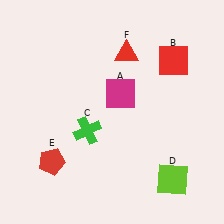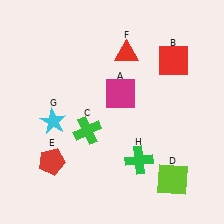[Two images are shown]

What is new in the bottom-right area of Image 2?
A green cross (H) was added in the bottom-right area of Image 2.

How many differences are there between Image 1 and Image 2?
There are 2 differences between the two images.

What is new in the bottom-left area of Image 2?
A cyan star (G) was added in the bottom-left area of Image 2.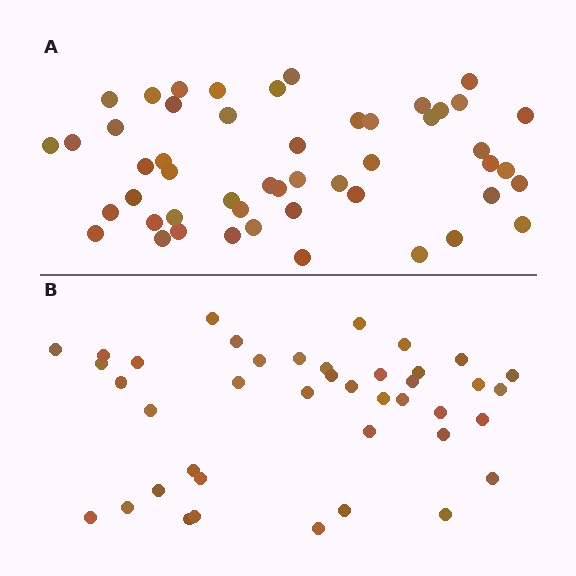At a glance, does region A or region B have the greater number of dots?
Region A (the top region) has more dots.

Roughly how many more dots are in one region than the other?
Region A has roughly 8 or so more dots than region B.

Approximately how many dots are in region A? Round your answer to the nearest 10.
About 50 dots.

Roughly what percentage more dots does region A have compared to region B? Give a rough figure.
About 20% more.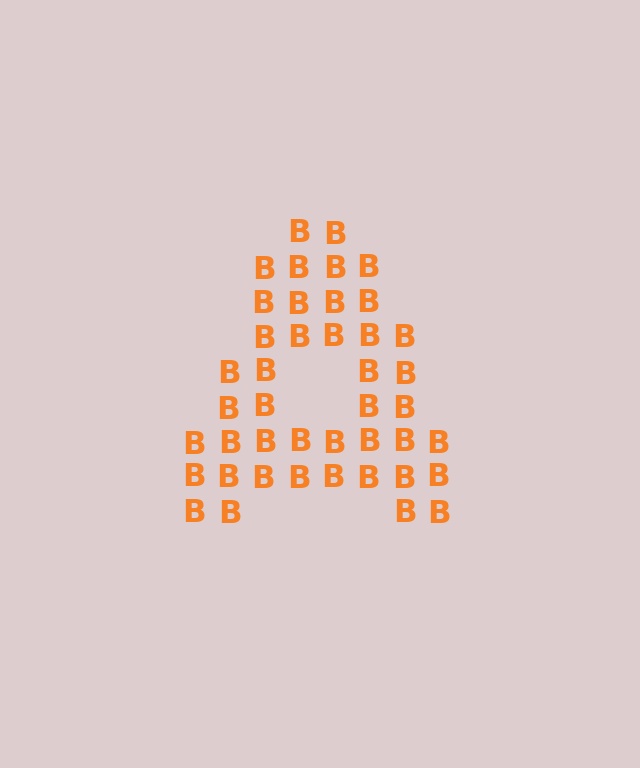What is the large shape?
The large shape is the letter A.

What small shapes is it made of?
It is made of small letter B's.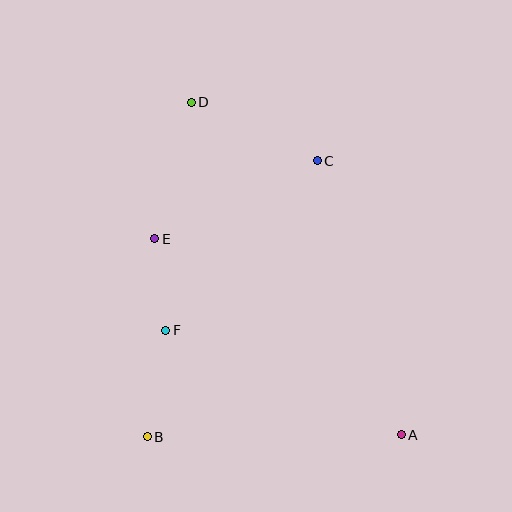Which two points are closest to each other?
Points E and F are closest to each other.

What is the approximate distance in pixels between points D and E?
The distance between D and E is approximately 141 pixels.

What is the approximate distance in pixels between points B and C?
The distance between B and C is approximately 324 pixels.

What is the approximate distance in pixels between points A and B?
The distance between A and B is approximately 254 pixels.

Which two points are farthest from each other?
Points A and D are farthest from each other.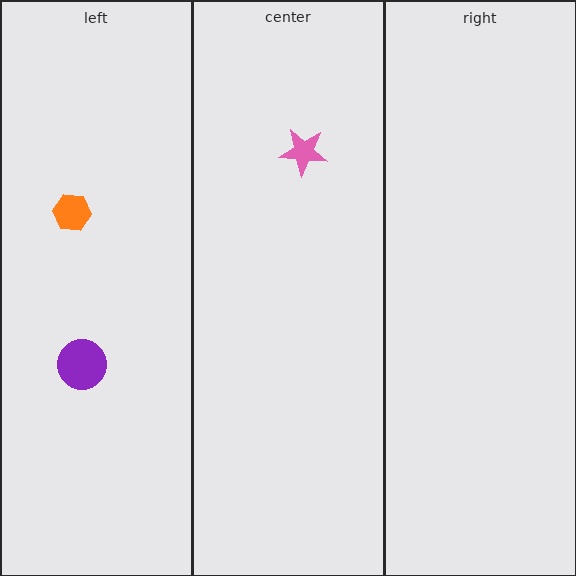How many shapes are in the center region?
1.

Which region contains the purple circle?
The left region.